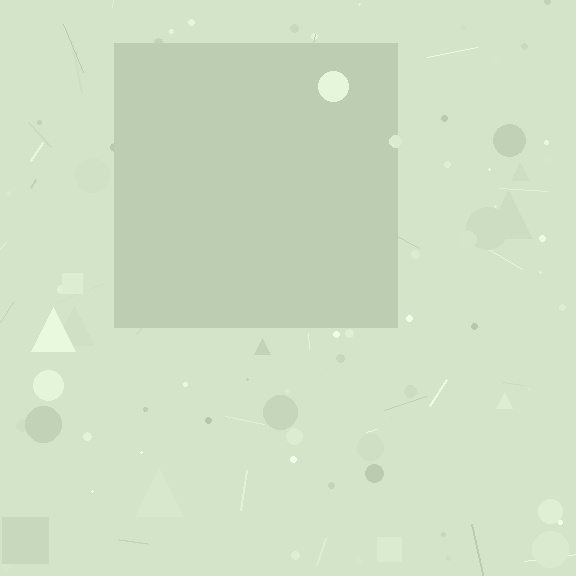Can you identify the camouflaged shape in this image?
The camouflaged shape is a square.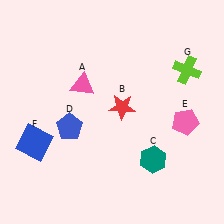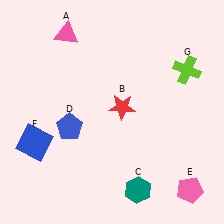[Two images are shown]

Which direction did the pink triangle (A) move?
The pink triangle (A) moved up.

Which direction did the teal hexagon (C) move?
The teal hexagon (C) moved down.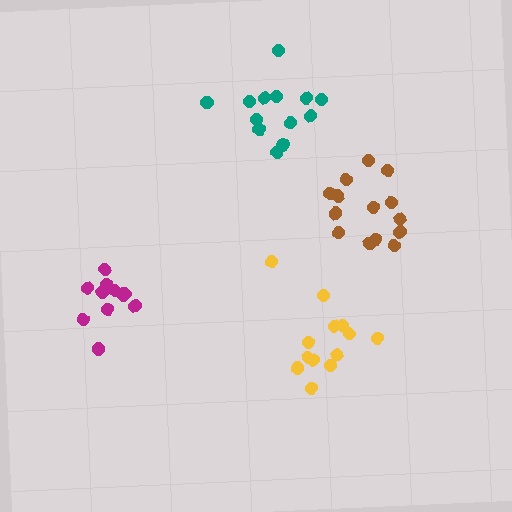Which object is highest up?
The teal cluster is topmost.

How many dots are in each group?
Group 1: 13 dots, Group 2: 13 dots, Group 3: 14 dots, Group 4: 11 dots (51 total).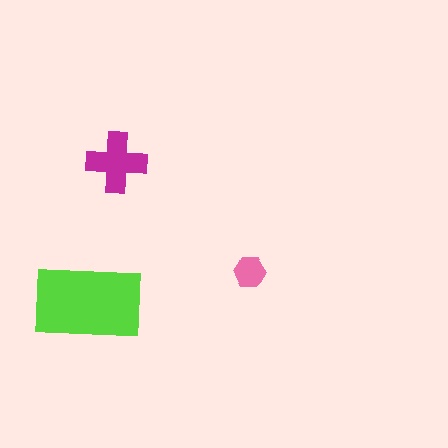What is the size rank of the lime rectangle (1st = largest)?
1st.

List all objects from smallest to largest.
The pink hexagon, the magenta cross, the lime rectangle.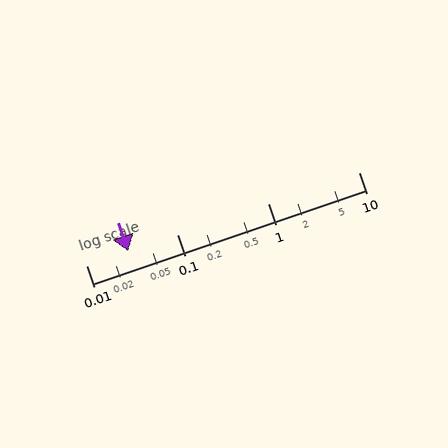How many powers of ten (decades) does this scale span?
The scale spans 3 decades, from 0.01 to 10.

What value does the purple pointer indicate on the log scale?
The pointer indicates approximately 0.029.